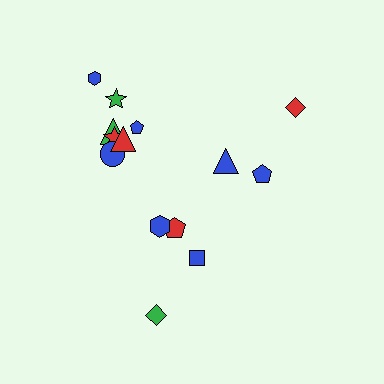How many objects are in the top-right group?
There are 3 objects.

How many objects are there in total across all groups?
There are 14 objects.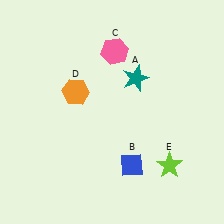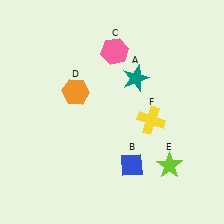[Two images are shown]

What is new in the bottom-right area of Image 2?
A yellow cross (F) was added in the bottom-right area of Image 2.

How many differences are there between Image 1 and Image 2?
There is 1 difference between the two images.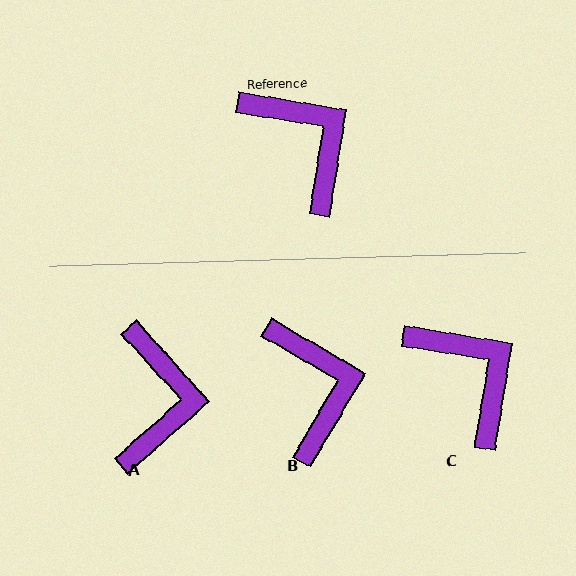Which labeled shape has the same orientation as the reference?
C.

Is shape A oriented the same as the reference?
No, it is off by about 39 degrees.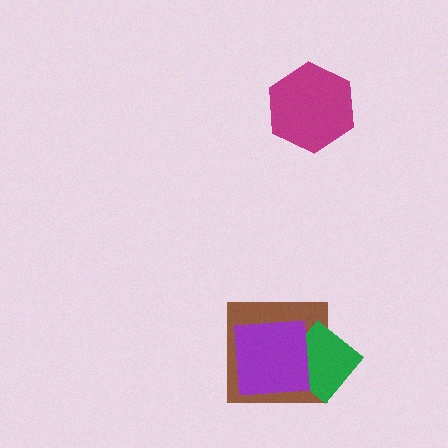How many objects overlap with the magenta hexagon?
0 objects overlap with the magenta hexagon.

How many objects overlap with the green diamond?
2 objects overlap with the green diamond.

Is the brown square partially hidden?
Yes, it is partially covered by another shape.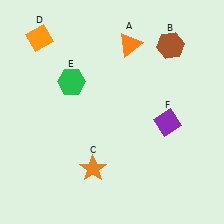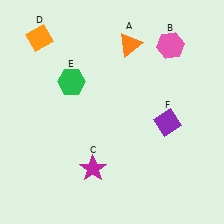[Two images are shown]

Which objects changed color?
B changed from brown to pink. C changed from orange to magenta.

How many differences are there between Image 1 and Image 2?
There are 2 differences between the two images.